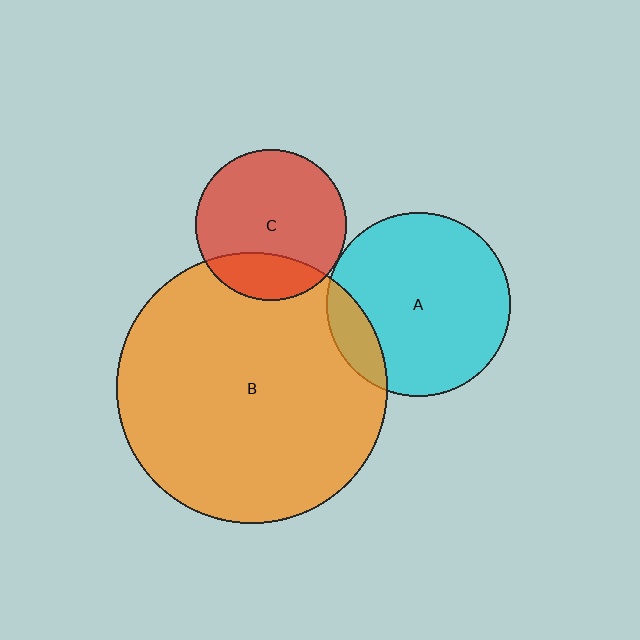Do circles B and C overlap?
Yes.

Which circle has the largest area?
Circle B (orange).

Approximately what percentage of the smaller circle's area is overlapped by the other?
Approximately 20%.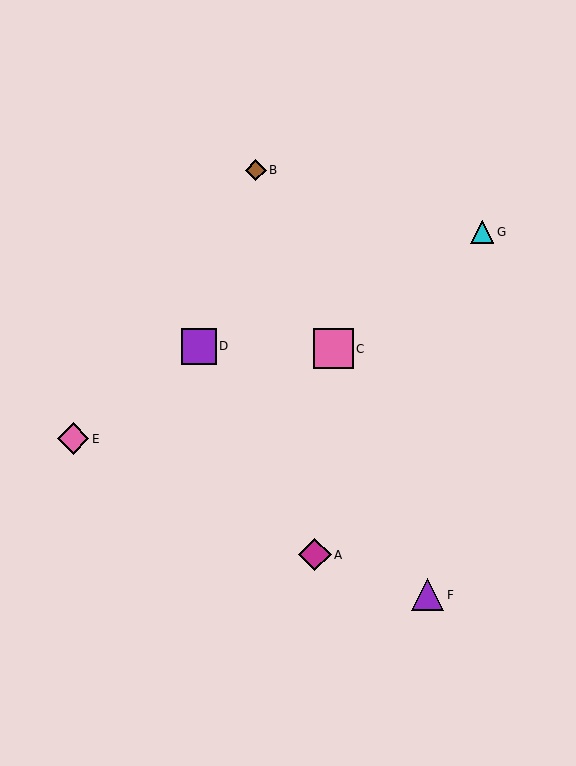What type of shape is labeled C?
Shape C is a pink square.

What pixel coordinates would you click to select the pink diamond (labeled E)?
Click at (73, 439) to select the pink diamond E.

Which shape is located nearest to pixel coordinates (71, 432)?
The pink diamond (labeled E) at (73, 439) is nearest to that location.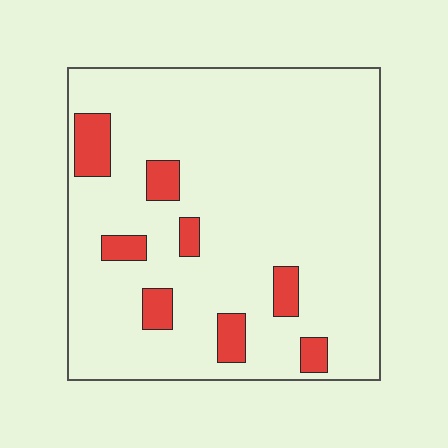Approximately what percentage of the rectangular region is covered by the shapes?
Approximately 10%.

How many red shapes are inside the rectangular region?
8.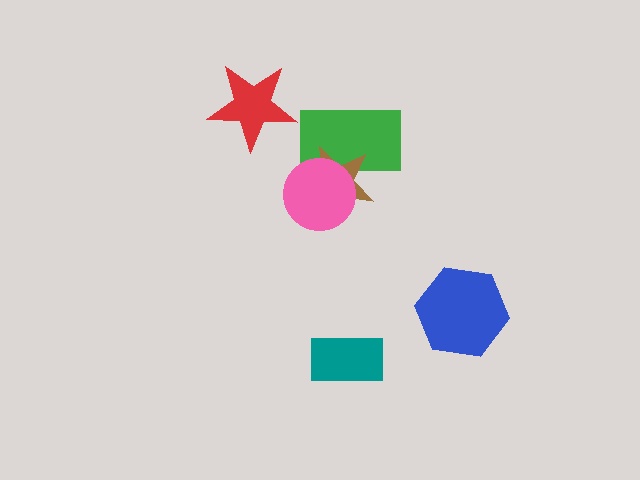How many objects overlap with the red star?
0 objects overlap with the red star.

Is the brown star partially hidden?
Yes, it is partially covered by another shape.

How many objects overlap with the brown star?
2 objects overlap with the brown star.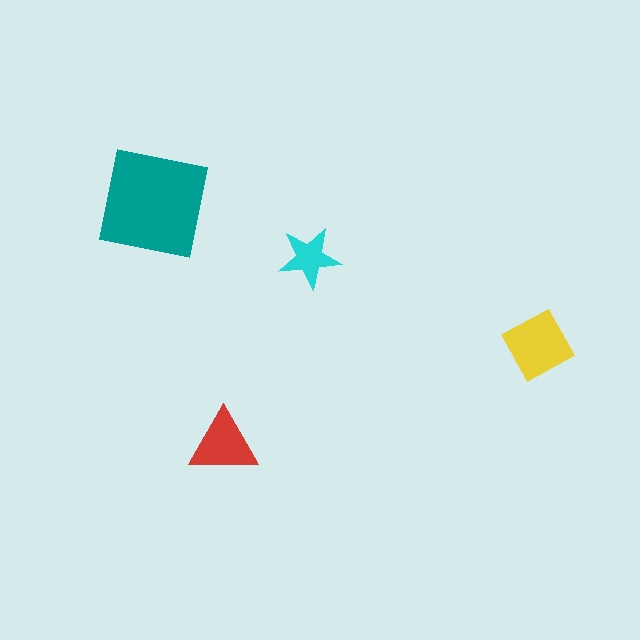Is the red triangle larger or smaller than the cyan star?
Larger.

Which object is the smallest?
The cyan star.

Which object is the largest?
The teal square.